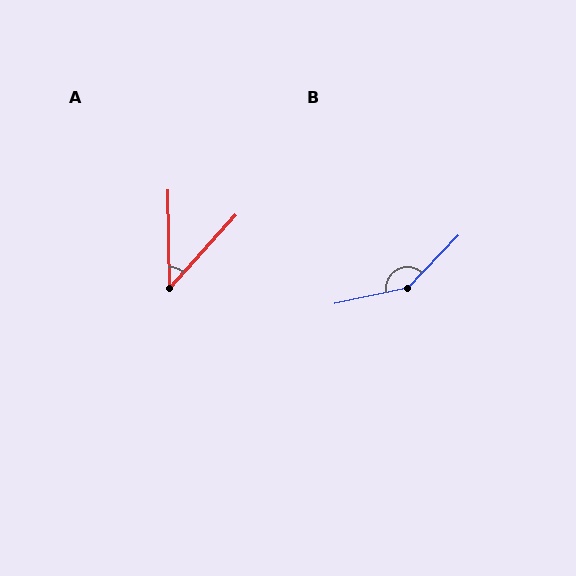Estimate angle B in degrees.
Approximately 146 degrees.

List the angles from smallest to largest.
A (43°), B (146°).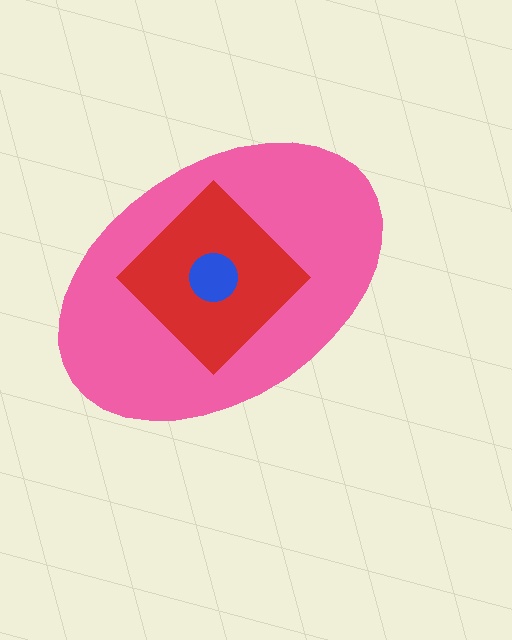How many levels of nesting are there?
3.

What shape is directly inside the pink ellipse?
The red diamond.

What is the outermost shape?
The pink ellipse.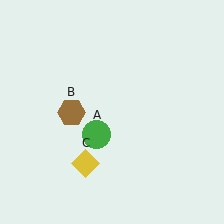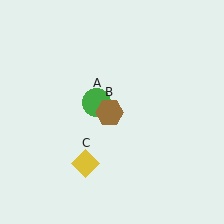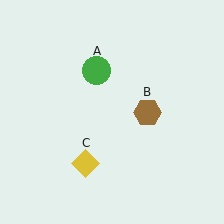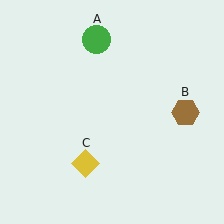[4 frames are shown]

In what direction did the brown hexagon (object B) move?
The brown hexagon (object B) moved right.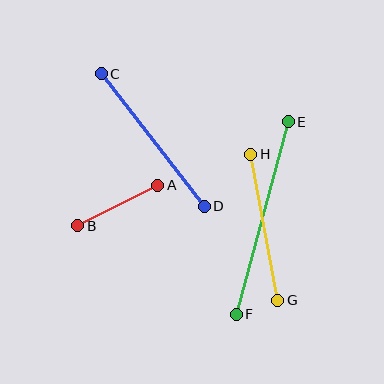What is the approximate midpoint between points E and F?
The midpoint is at approximately (262, 218) pixels.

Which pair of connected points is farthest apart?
Points E and F are farthest apart.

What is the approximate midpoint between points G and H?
The midpoint is at approximately (264, 227) pixels.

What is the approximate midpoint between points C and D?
The midpoint is at approximately (153, 140) pixels.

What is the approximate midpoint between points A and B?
The midpoint is at approximately (118, 206) pixels.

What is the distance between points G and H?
The distance is approximately 149 pixels.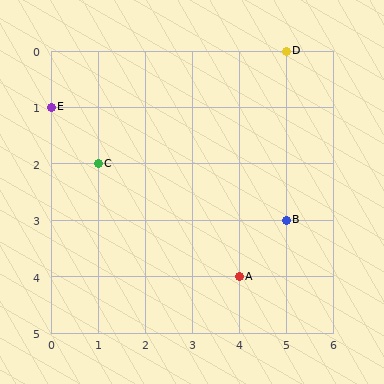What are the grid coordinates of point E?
Point E is at grid coordinates (0, 1).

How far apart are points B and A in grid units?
Points B and A are 1 column and 1 row apart (about 1.4 grid units diagonally).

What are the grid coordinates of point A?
Point A is at grid coordinates (4, 4).